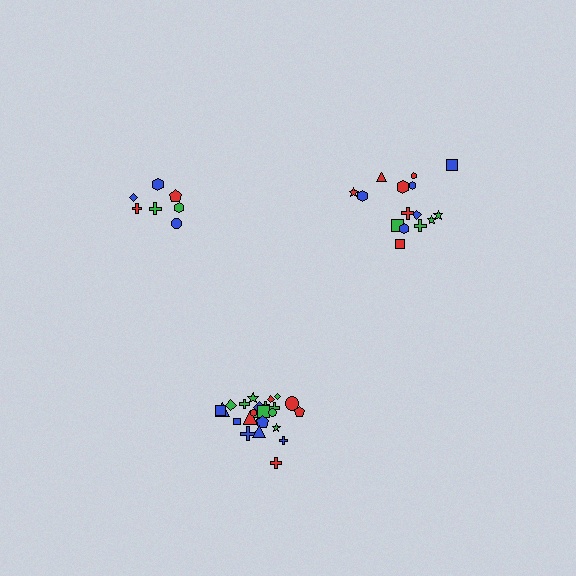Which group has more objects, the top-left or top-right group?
The top-right group.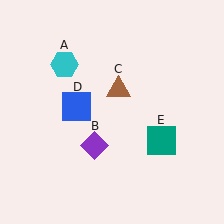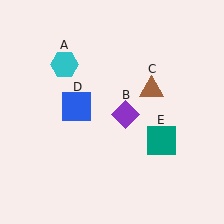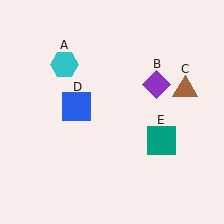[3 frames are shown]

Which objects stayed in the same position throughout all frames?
Cyan hexagon (object A) and blue square (object D) and teal square (object E) remained stationary.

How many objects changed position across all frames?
2 objects changed position: purple diamond (object B), brown triangle (object C).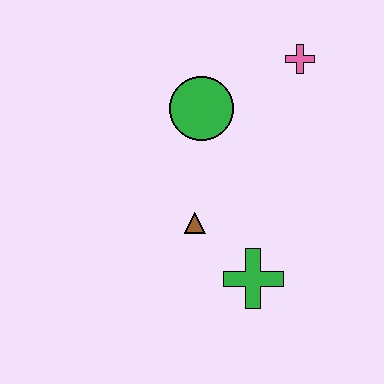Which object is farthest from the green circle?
The green cross is farthest from the green circle.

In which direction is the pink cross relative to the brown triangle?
The pink cross is above the brown triangle.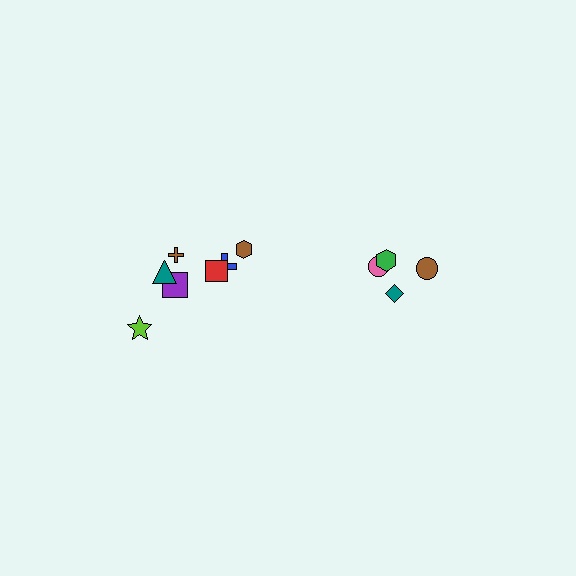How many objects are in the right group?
There are 4 objects.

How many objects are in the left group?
There are 7 objects.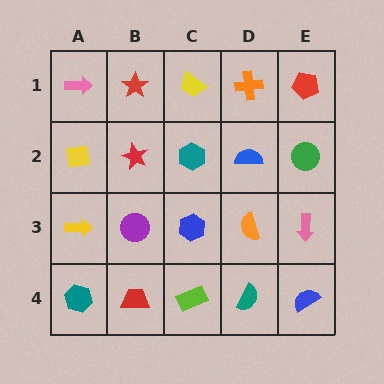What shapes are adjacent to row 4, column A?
A yellow arrow (row 3, column A), a red trapezoid (row 4, column B).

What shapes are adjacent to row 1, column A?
A yellow square (row 2, column A), a red star (row 1, column B).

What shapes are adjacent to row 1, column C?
A teal hexagon (row 2, column C), a red star (row 1, column B), an orange cross (row 1, column D).